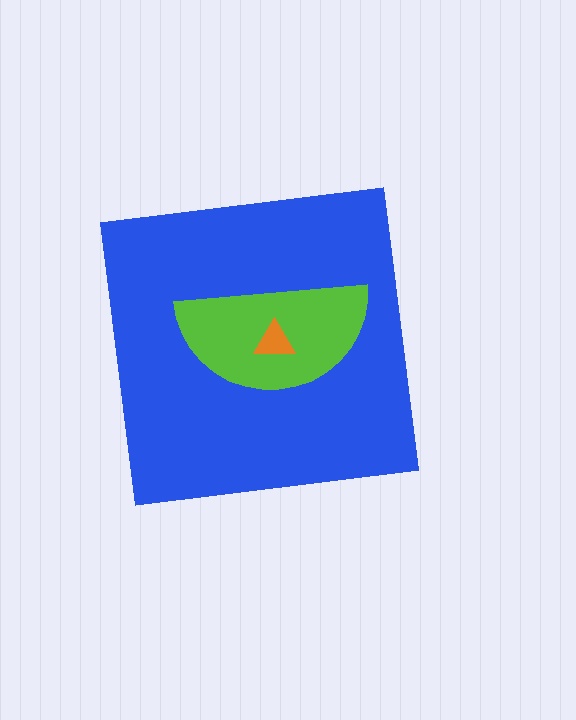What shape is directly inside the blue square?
The lime semicircle.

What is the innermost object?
The orange triangle.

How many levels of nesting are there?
3.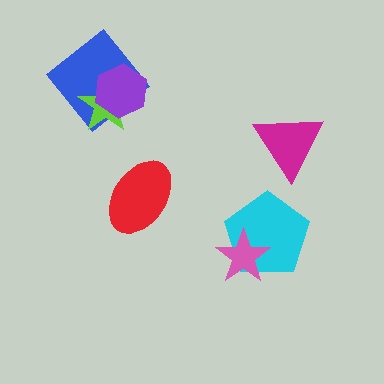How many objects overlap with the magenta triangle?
0 objects overlap with the magenta triangle.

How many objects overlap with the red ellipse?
0 objects overlap with the red ellipse.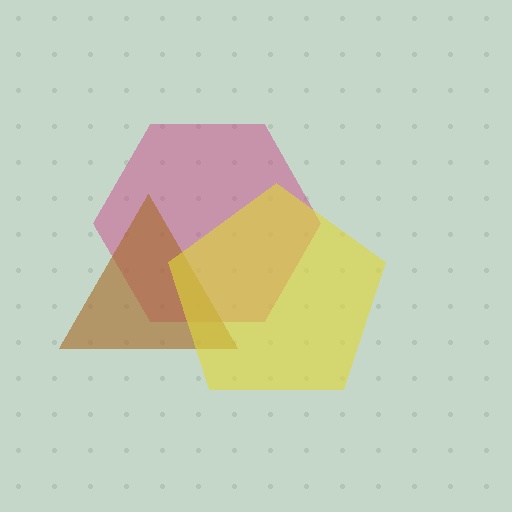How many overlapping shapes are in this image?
There are 3 overlapping shapes in the image.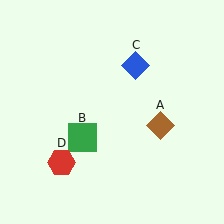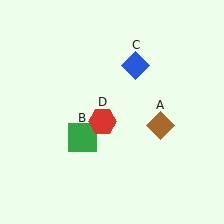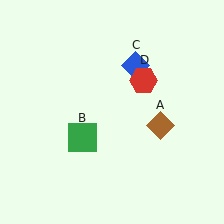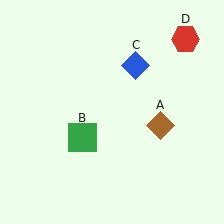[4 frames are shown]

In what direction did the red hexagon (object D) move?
The red hexagon (object D) moved up and to the right.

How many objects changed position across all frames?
1 object changed position: red hexagon (object D).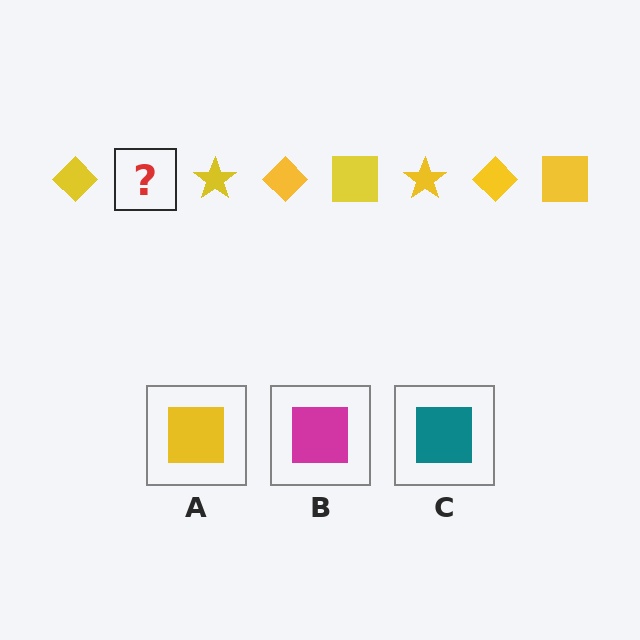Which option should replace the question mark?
Option A.